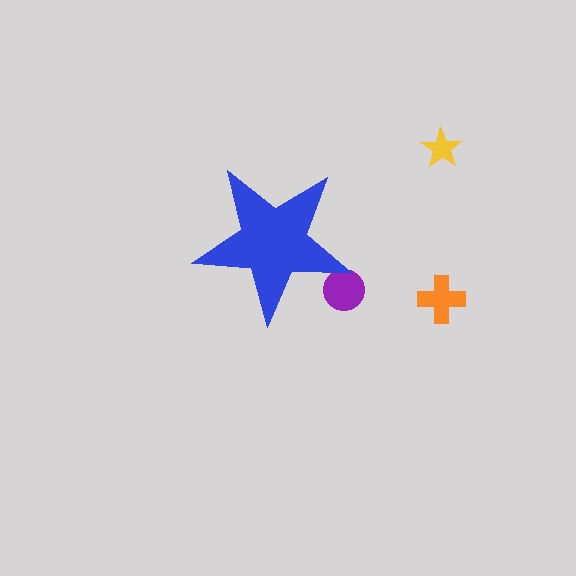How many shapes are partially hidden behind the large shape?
1 shape is partially hidden.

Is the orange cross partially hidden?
No, the orange cross is fully visible.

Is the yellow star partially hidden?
No, the yellow star is fully visible.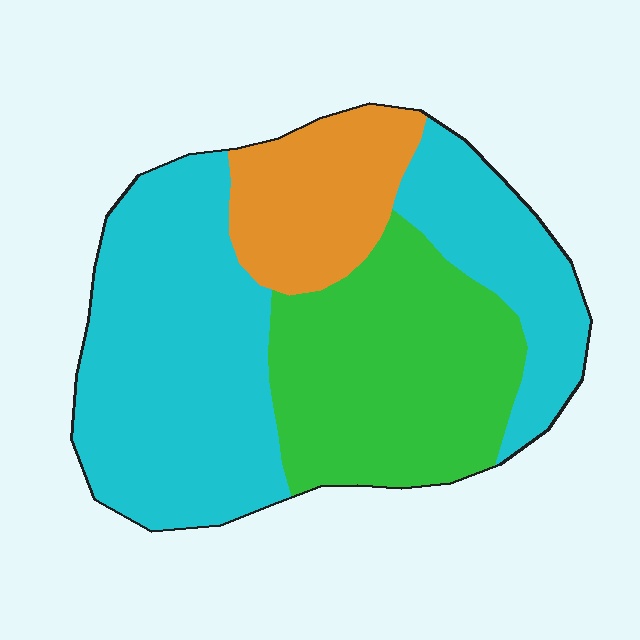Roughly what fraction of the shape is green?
Green covers 31% of the shape.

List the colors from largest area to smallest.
From largest to smallest: cyan, green, orange.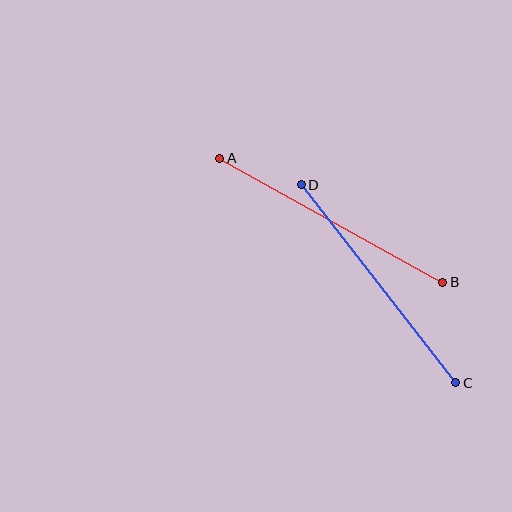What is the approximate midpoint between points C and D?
The midpoint is at approximately (378, 284) pixels.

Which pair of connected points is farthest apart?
Points A and B are farthest apart.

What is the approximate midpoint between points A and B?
The midpoint is at approximately (331, 220) pixels.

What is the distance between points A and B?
The distance is approximately 255 pixels.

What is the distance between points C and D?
The distance is approximately 251 pixels.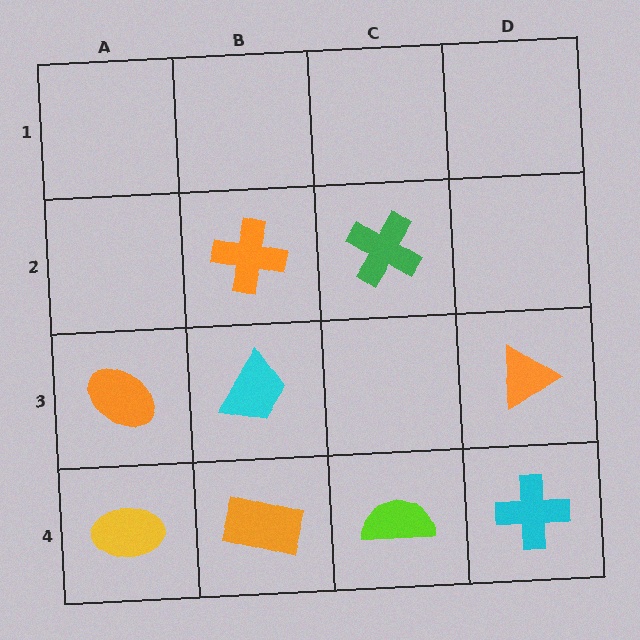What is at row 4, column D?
A cyan cross.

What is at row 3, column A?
An orange ellipse.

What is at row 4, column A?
A yellow ellipse.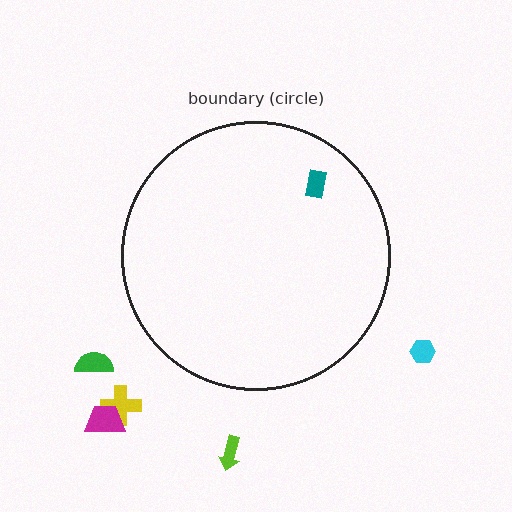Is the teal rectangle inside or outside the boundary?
Inside.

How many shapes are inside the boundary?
1 inside, 5 outside.